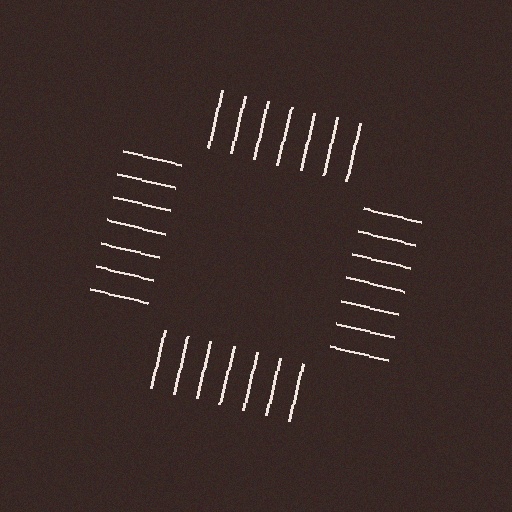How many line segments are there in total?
28 — 7 along each of the 4 edges.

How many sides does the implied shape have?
4 sides — the line-ends trace a square.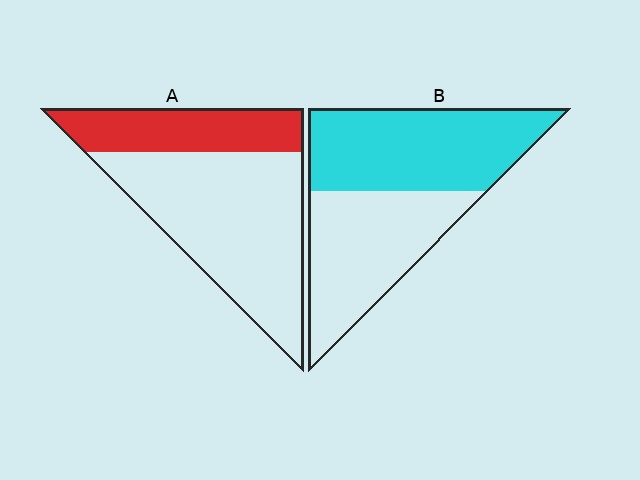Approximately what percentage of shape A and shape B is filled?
A is approximately 30% and B is approximately 55%.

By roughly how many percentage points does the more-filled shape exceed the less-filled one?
By roughly 20 percentage points (B over A).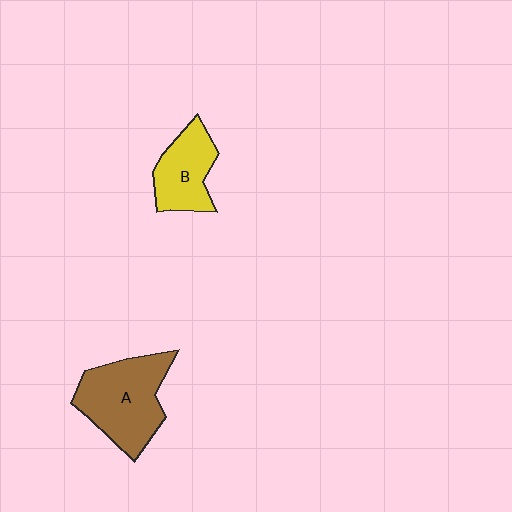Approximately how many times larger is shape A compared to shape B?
Approximately 1.6 times.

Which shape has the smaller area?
Shape B (yellow).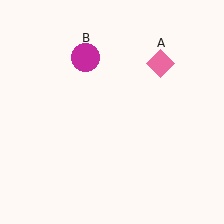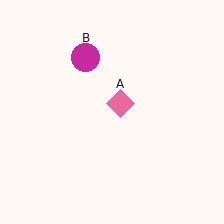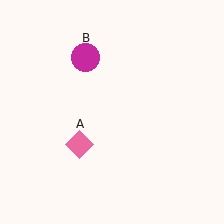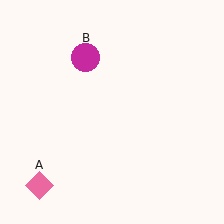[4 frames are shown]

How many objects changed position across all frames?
1 object changed position: pink diamond (object A).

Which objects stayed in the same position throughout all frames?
Magenta circle (object B) remained stationary.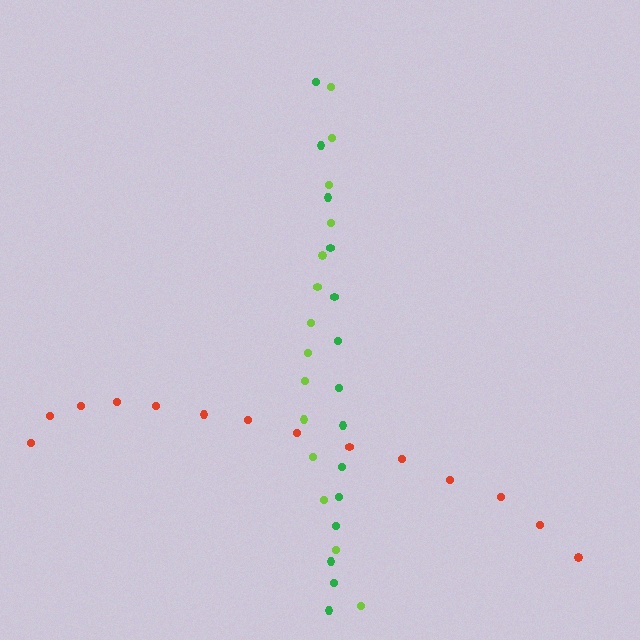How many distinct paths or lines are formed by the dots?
There are 3 distinct paths.